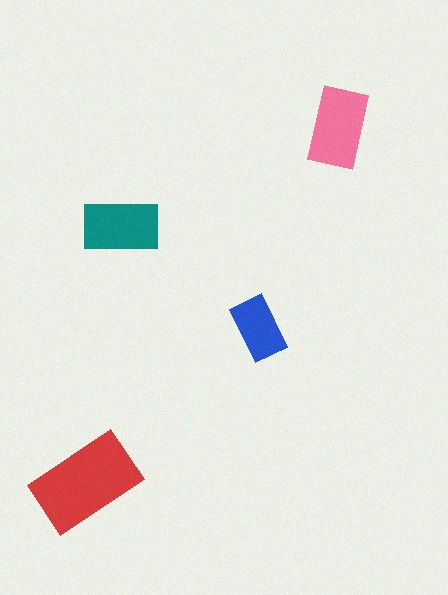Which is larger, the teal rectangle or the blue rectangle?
The teal one.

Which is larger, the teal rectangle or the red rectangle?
The red one.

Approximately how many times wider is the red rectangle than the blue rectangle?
About 1.5 times wider.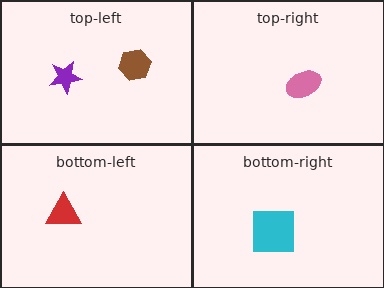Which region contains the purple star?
The top-left region.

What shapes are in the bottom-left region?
The red triangle.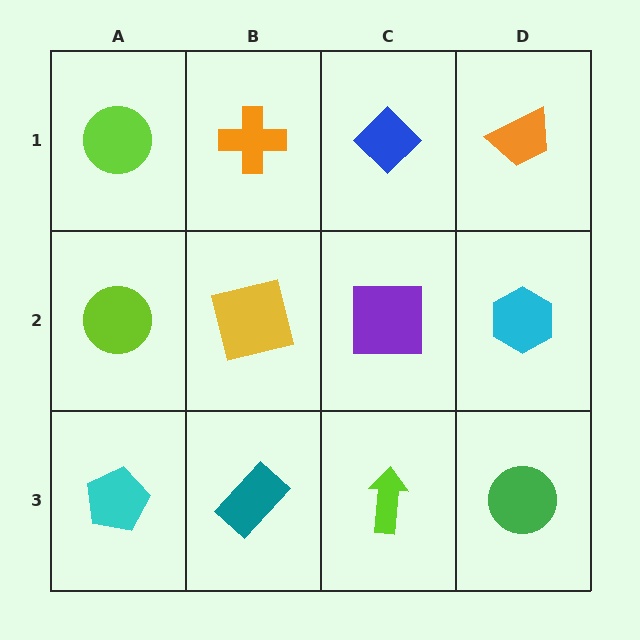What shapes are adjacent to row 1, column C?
A purple square (row 2, column C), an orange cross (row 1, column B), an orange trapezoid (row 1, column D).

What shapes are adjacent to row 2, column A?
A lime circle (row 1, column A), a cyan pentagon (row 3, column A), a yellow square (row 2, column B).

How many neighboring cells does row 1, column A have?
2.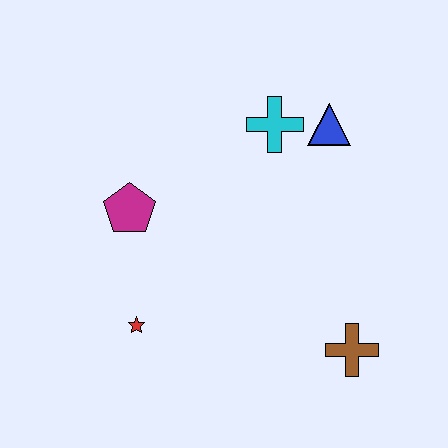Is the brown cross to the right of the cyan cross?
Yes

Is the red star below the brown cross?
No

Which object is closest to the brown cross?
The red star is closest to the brown cross.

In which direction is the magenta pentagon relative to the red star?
The magenta pentagon is above the red star.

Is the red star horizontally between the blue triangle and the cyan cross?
No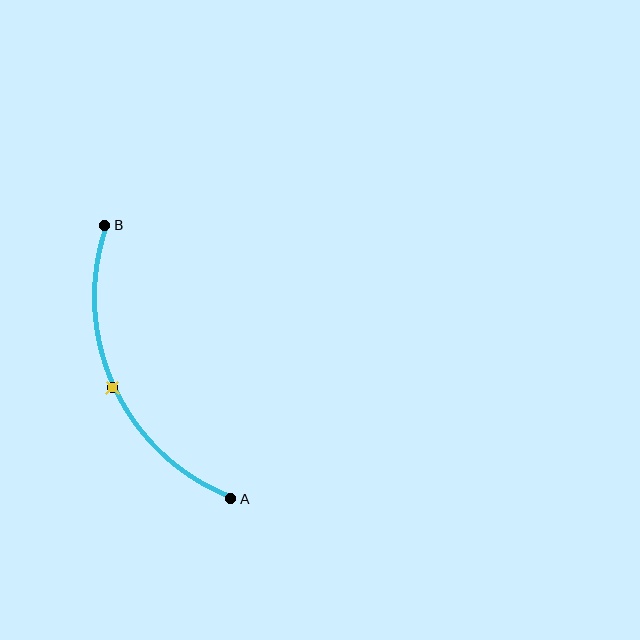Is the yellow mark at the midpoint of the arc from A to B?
Yes. The yellow mark lies on the arc at equal arc-length from both A and B — it is the arc midpoint.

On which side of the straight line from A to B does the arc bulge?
The arc bulges to the left of the straight line connecting A and B.